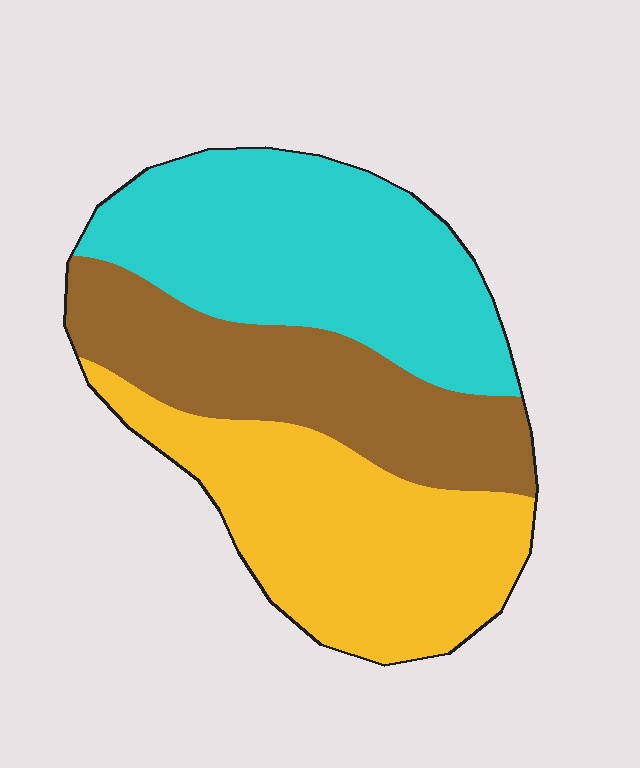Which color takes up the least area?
Brown, at roughly 30%.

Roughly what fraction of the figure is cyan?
Cyan takes up about three eighths (3/8) of the figure.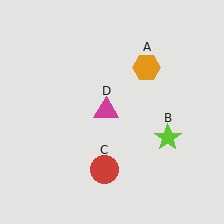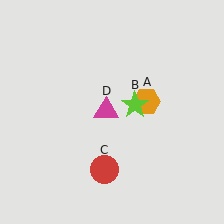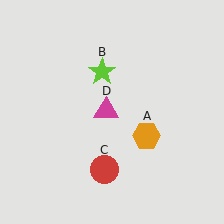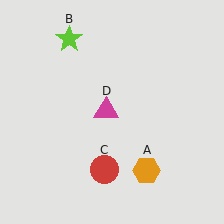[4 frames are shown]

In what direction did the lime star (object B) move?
The lime star (object B) moved up and to the left.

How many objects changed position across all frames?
2 objects changed position: orange hexagon (object A), lime star (object B).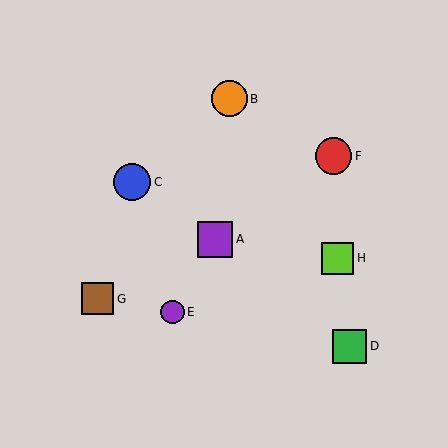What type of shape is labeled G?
Shape G is a brown square.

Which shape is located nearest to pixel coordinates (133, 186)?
The blue circle (labeled C) at (132, 182) is nearest to that location.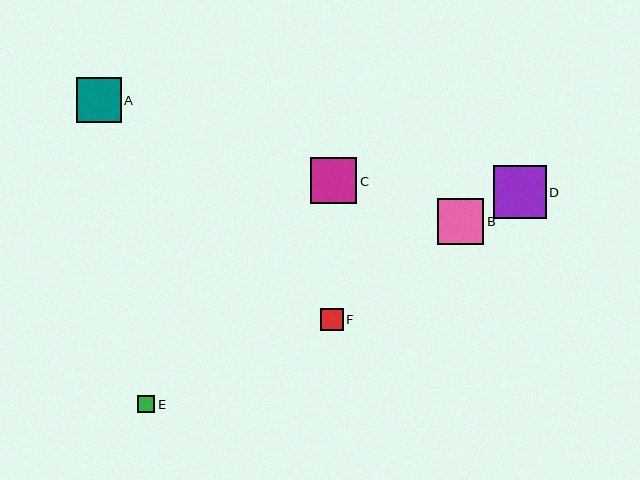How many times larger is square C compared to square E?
Square C is approximately 2.7 times the size of square E.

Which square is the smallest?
Square E is the smallest with a size of approximately 17 pixels.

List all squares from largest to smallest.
From largest to smallest: D, C, B, A, F, E.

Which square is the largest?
Square D is the largest with a size of approximately 53 pixels.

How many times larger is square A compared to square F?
Square A is approximately 2.0 times the size of square F.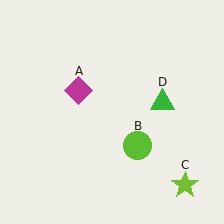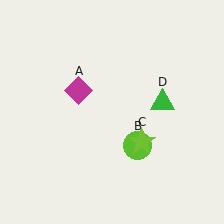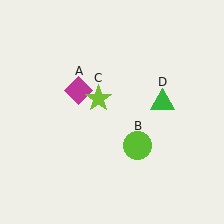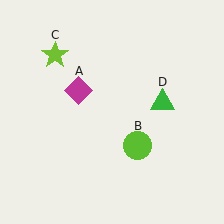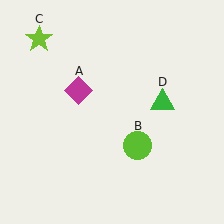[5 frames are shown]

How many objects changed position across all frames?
1 object changed position: lime star (object C).